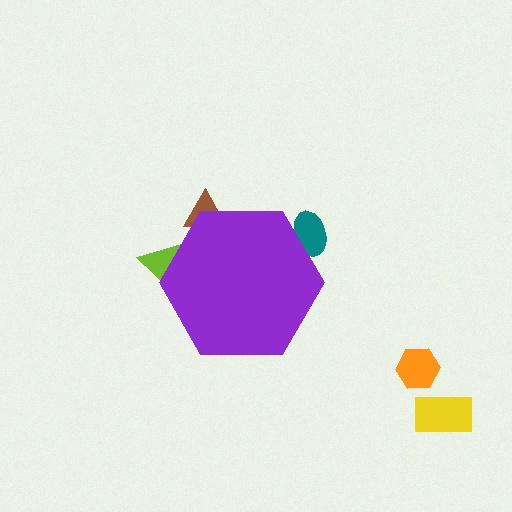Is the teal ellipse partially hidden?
Yes, the teal ellipse is partially hidden behind the purple hexagon.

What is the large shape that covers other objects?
A purple hexagon.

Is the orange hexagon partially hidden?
No, the orange hexagon is fully visible.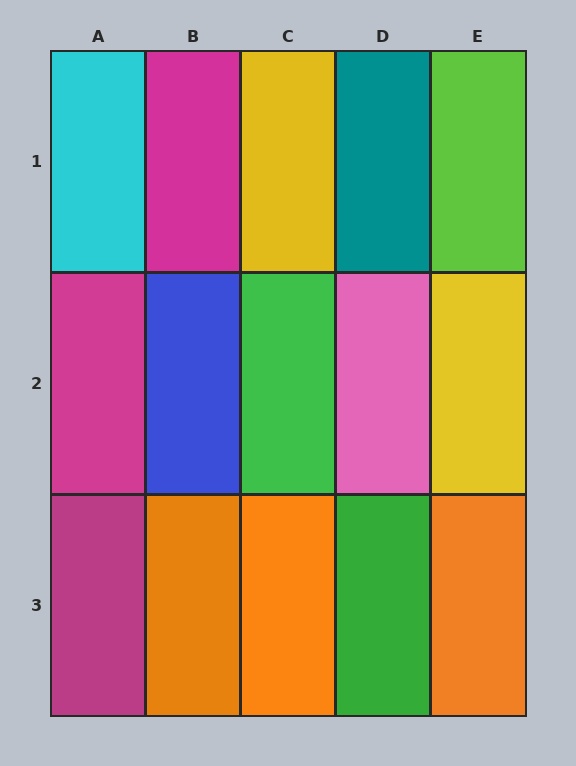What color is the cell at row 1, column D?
Teal.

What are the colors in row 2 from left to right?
Magenta, blue, green, pink, yellow.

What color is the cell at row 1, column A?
Cyan.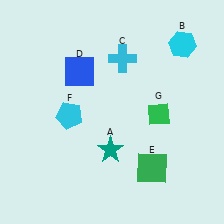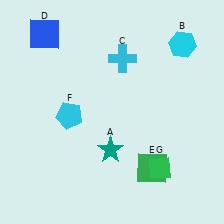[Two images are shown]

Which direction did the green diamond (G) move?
The green diamond (G) moved down.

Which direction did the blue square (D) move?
The blue square (D) moved up.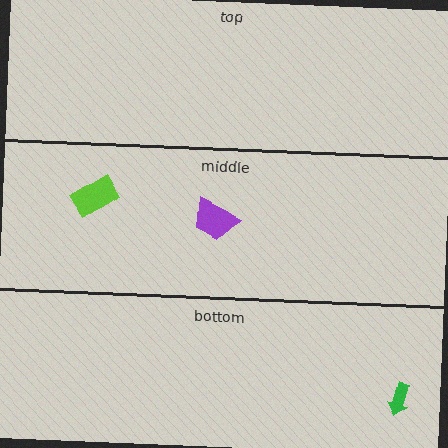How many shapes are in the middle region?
2.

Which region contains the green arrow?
The bottom region.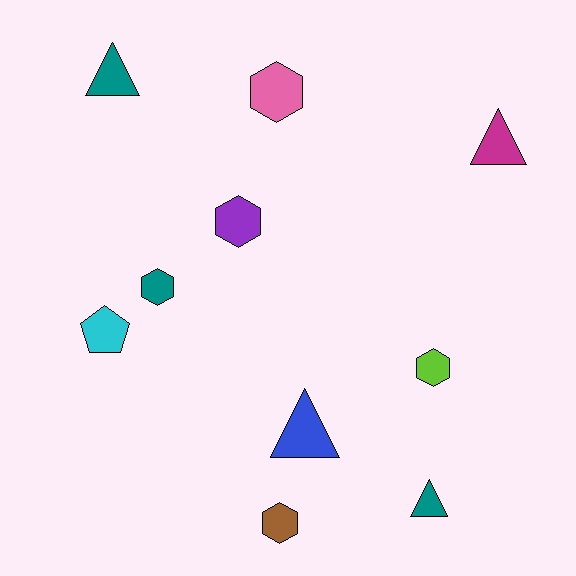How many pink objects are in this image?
There is 1 pink object.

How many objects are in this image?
There are 10 objects.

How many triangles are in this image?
There are 4 triangles.